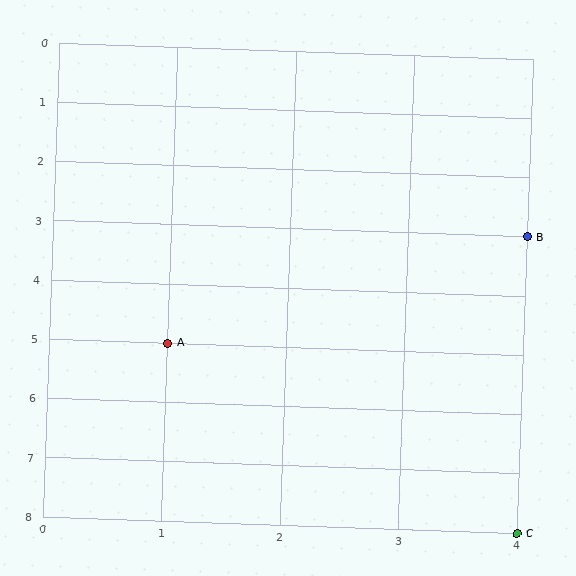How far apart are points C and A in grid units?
Points C and A are 3 columns and 3 rows apart (about 4.2 grid units diagonally).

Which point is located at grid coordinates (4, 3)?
Point B is at (4, 3).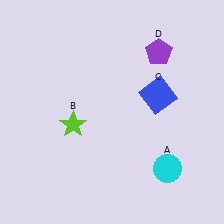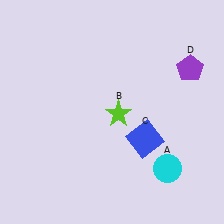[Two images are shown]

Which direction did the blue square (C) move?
The blue square (C) moved down.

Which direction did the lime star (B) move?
The lime star (B) moved right.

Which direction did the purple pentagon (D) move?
The purple pentagon (D) moved right.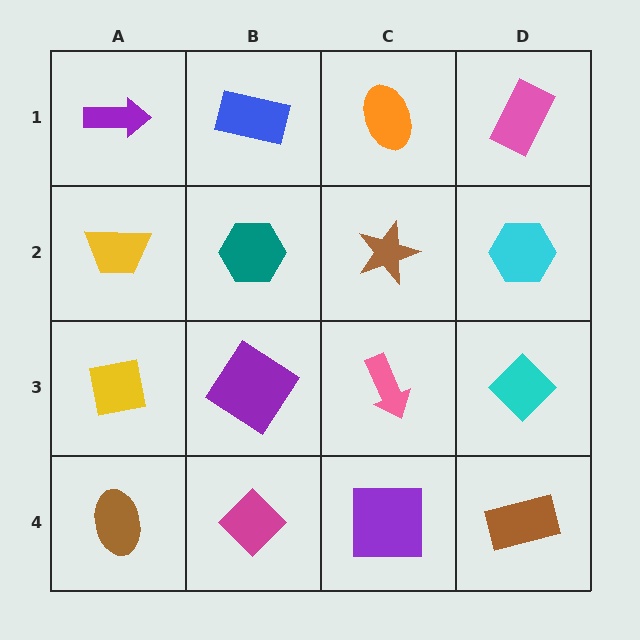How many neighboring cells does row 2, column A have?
3.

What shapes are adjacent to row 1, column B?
A teal hexagon (row 2, column B), a purple arrow (row 1, column A), an orange ellipse (row 1, column C).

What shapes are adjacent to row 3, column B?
A teal hexagon (row 2, column B), a magenta diamond (row 4, column B), a yellow square (row 3, column A), a pink arrow (row 3, column C).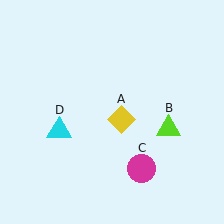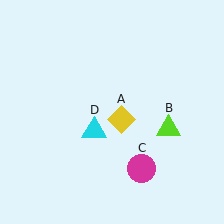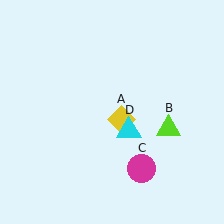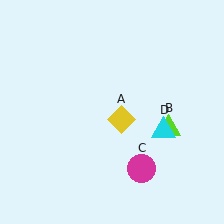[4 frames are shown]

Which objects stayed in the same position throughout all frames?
Yellow diamond (object A) and lime triangle (object B) and magenta circle (object C) remained stationary.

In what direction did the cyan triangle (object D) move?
The cyan triangle (object D) moved right.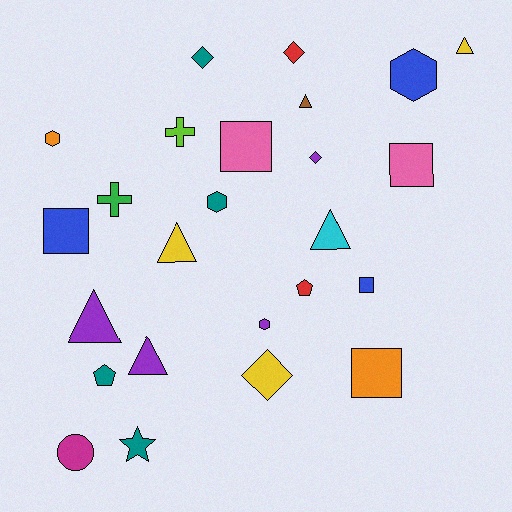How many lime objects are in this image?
There is 1 lime object.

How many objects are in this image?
There are 25 objects.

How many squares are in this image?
There are 5 squares.